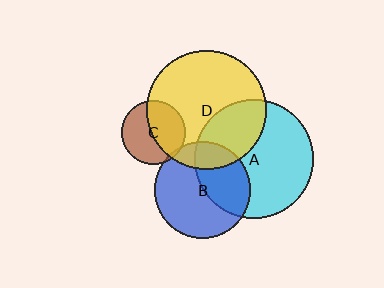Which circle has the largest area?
Circle D (yellow).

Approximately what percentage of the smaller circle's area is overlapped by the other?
Approximately 50%.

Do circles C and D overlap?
Yes.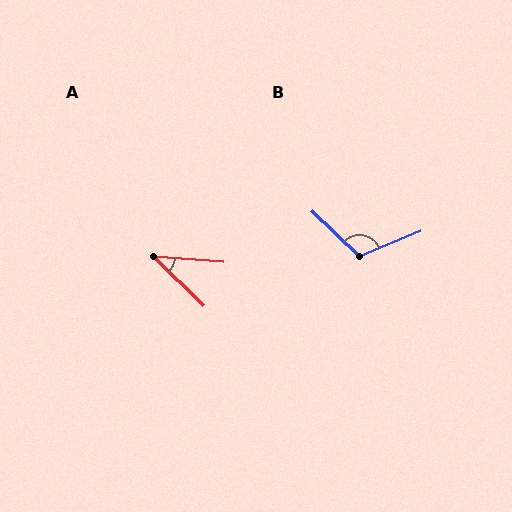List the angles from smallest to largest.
A (40°), B (114°).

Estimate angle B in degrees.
Approximately 114 degrees.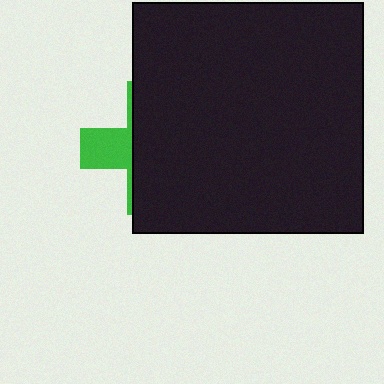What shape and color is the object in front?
The object in front is a black square.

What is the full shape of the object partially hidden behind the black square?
The partially hidden object is a green cross.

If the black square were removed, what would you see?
You would see the complete green cross.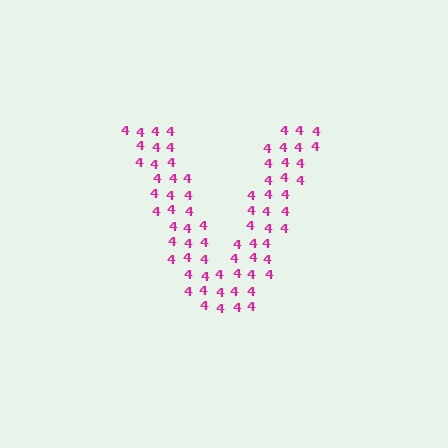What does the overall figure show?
The overall figure shows the letter V.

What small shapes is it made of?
It is made of small digit 4's.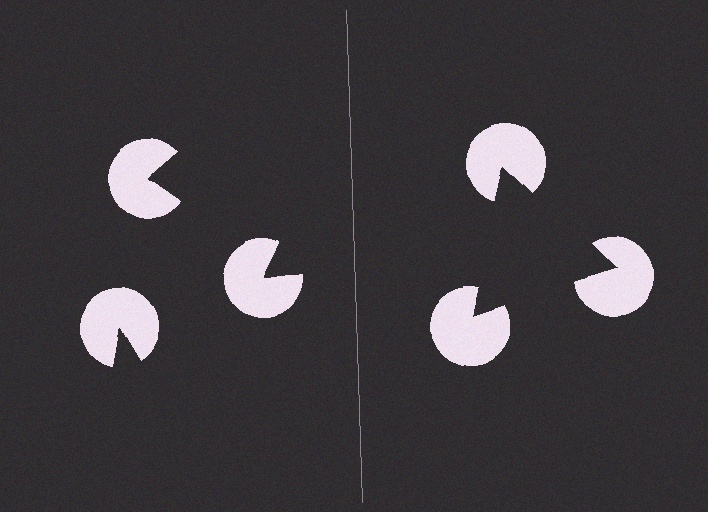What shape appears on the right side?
An illusory triangle.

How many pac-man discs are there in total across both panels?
6 — 3 on each side.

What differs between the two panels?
The pac-man discs are positioned identically on both sides; only the wedge orientations differ. On the right they align to a triangle; on the left they are misaligned.